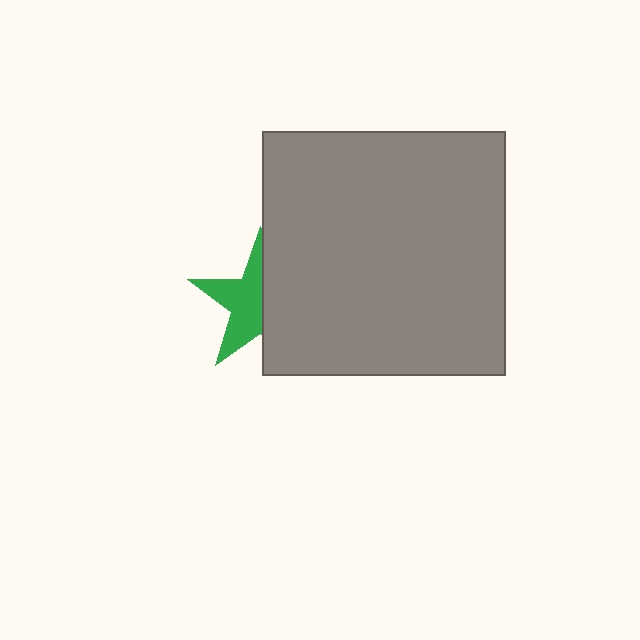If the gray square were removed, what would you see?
You would see the complete green star.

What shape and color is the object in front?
The object in front is a gray square.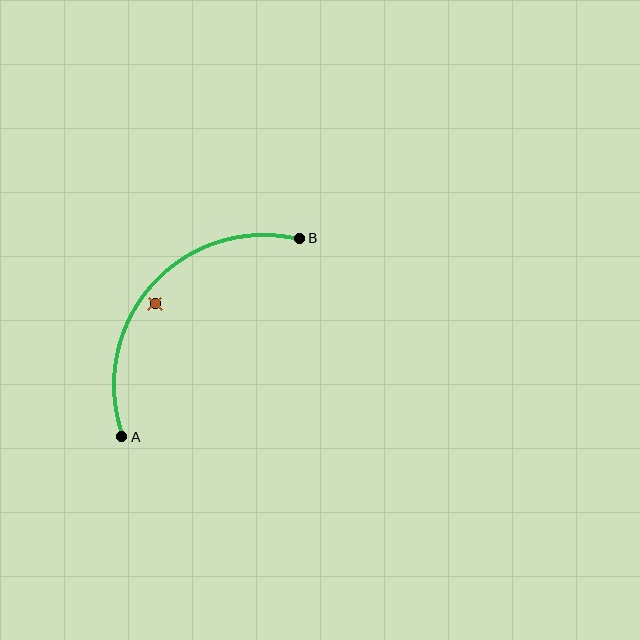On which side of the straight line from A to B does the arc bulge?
The arc bulges above and to the left of the straight line connecting A and B.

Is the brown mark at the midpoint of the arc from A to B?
No — the brown mark does not lie on the arc at all. It sits slightly inside the curve.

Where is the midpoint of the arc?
The arc midpoint is the point on the curve farthest from the straight line joining A and B. It sits above and to the left of that line.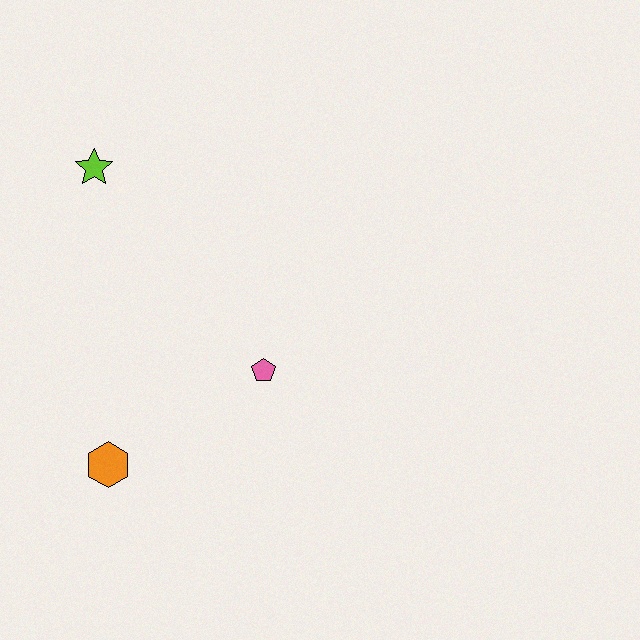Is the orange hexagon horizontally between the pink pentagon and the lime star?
Yes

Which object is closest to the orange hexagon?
The pink pentagon is closest to the orange hexagon.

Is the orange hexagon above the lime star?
No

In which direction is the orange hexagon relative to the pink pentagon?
The orange hexagon is to the left of the pink pentagon.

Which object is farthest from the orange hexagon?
The lime star is farthest from the orange hexagon.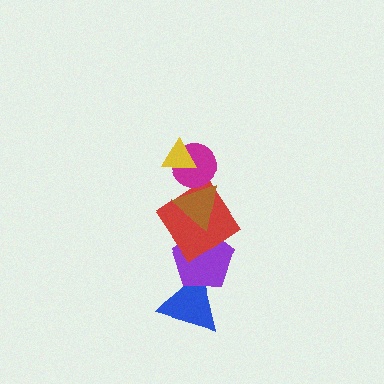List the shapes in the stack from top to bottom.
From top to bottom: the yellow triangle, the magenta circle, the brown triangle, the red diamond, the purple pentagon, the blue triangle.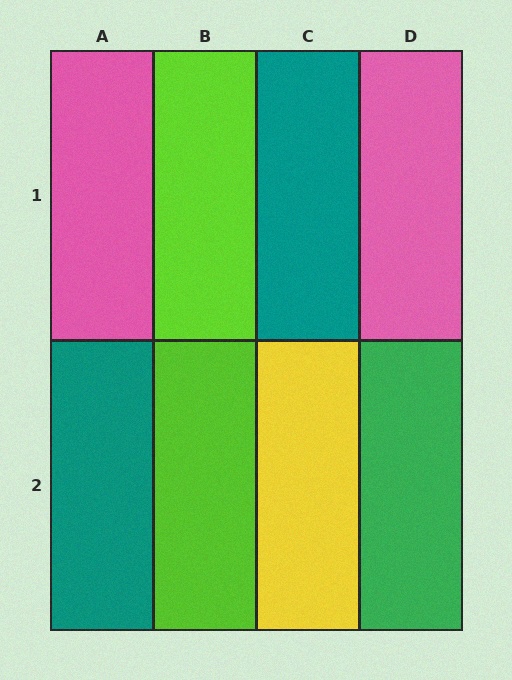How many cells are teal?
2 cells are teal.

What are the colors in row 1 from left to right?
Pink, lime, teal, pink.